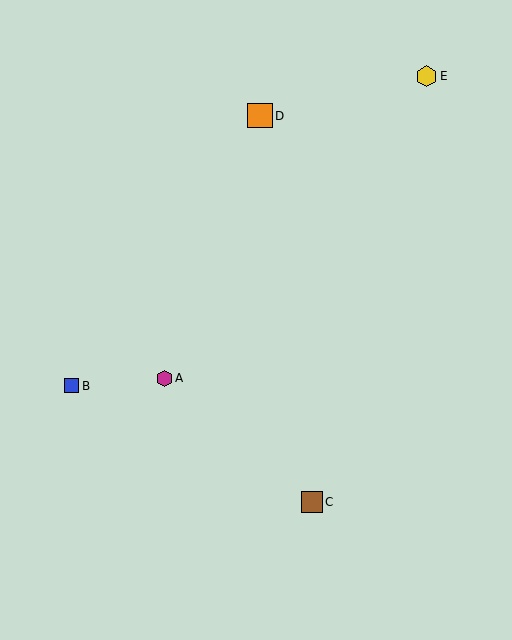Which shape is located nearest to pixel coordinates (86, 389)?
The blue square (labeled B) at (72, 386) is nearest to that location.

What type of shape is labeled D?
Shape D is an orange square.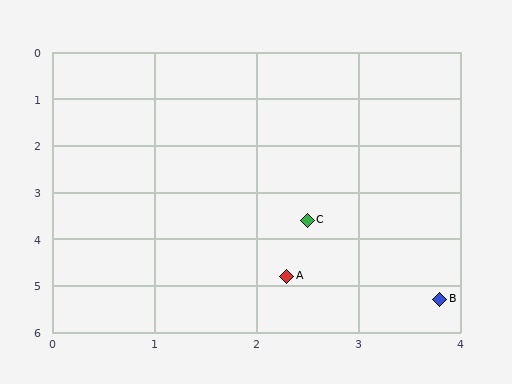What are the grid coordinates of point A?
Point A is at approximately (2.3, 4.8).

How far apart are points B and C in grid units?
Points B and C are about 2.1 grid units apart.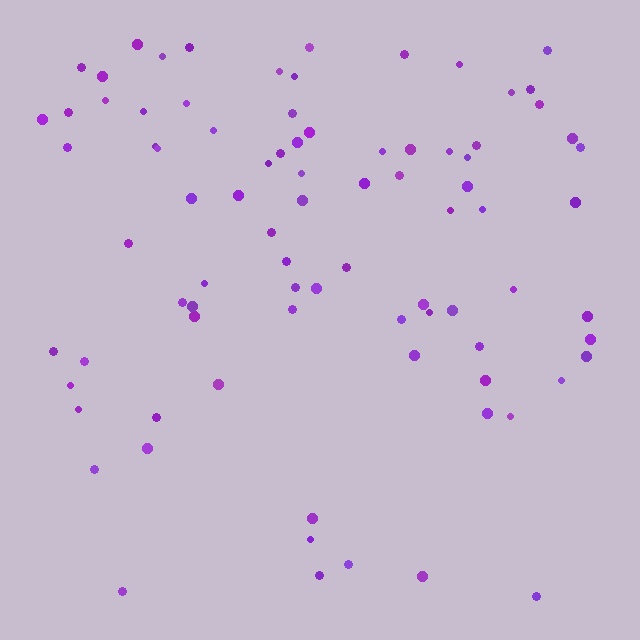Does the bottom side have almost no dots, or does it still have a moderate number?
Still a moderate number, just noticeably fewer than the top.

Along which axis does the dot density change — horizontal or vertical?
Vertical.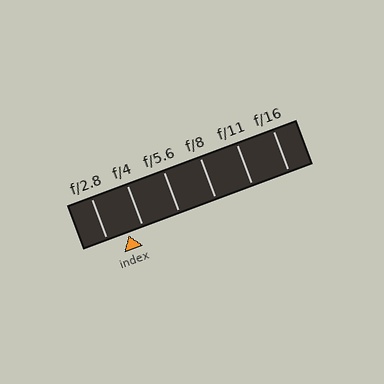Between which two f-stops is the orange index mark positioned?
The index mark is between f/2.8 and f/4.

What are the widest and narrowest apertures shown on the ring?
The widest aperture shown is f/2.8 and the narrowest is f/16.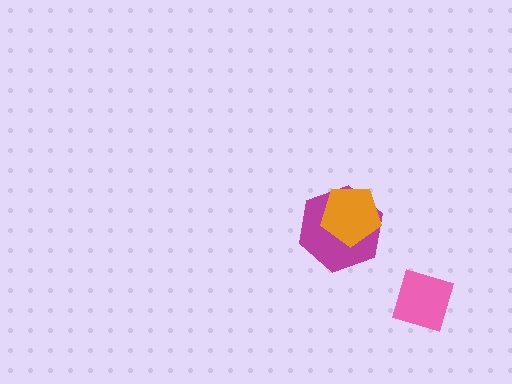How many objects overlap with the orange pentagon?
1 object overlaps with the orange pentagon.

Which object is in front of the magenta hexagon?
The orange pentagon is in front of the magenta hexagon.